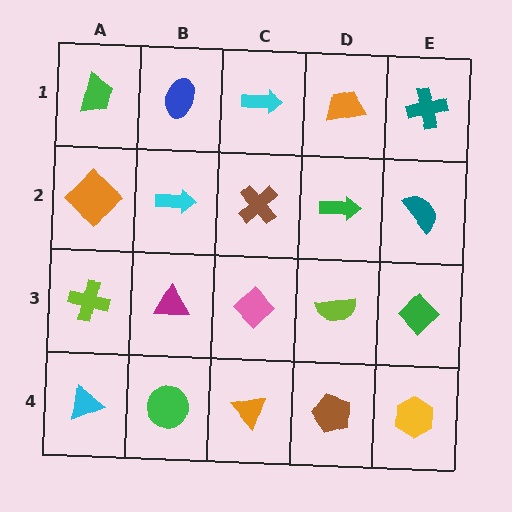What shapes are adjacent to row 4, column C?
A pink diamond (row 3, column C), a green circle (row 4, column B), a brown pentagon (row 4, column D).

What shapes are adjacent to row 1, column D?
A green arrow (row 2, column D), a cyan arrow (row 1, column C), a teal cross (row 1, column E).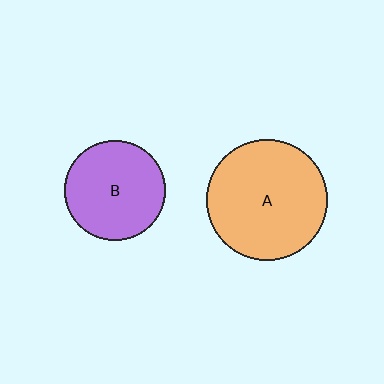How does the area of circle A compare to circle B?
Approximately 1.5 times.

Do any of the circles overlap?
No, none of the circles overlap.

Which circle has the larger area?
Circle A (orange).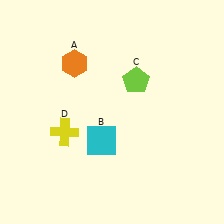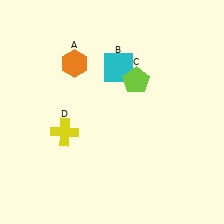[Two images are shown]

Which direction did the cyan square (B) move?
The cyan square (B) moved up.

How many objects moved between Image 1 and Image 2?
1 object moved between the two images.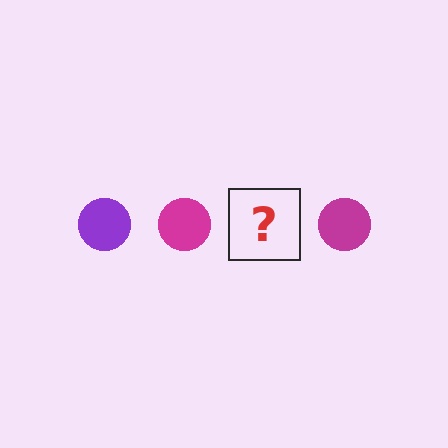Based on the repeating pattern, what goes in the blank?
The blank should be a purple circle.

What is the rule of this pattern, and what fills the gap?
The rule is that the pattern cycles through purple, magenta circles. The gap should be filled with a purple circle.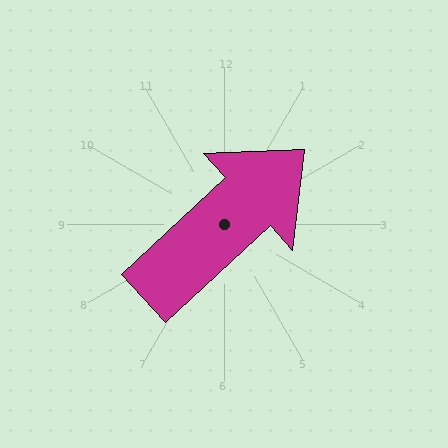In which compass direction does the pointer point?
Northeast.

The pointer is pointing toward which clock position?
Roughly 2 o'clock.